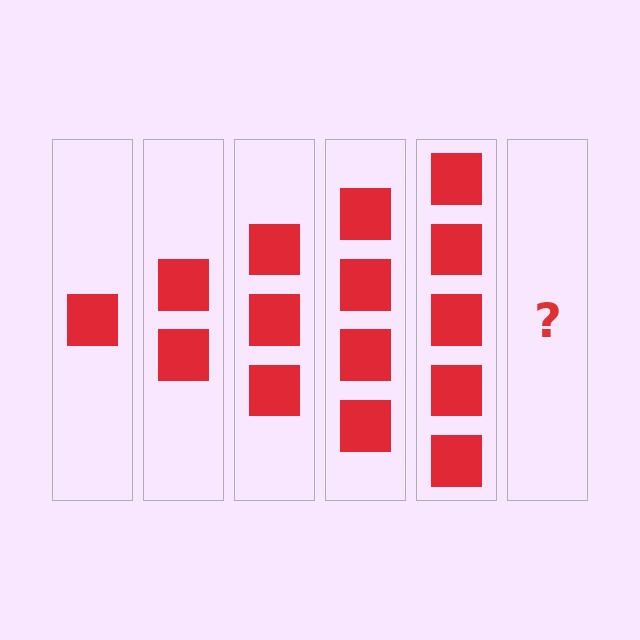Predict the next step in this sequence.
The next step is 6 squares.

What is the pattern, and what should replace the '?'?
The pattern is that each step adds one more square. The '?' should be 6 squares.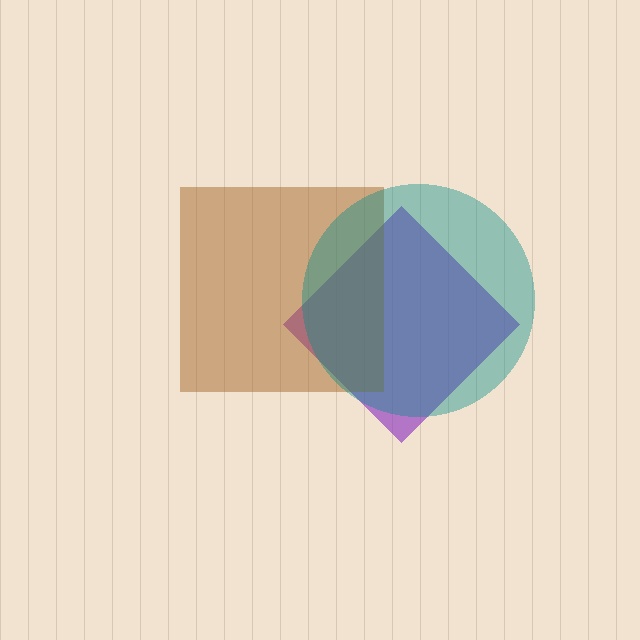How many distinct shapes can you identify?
There are 3 distinct shapes: a purple diamond, a brown square, a teal circle.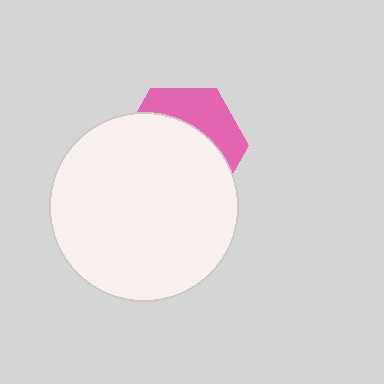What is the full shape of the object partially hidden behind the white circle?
The partially hidden object is a pink hexagon.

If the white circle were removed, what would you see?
You would see the complete pink hexagon.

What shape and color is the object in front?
The object in front is a white circle.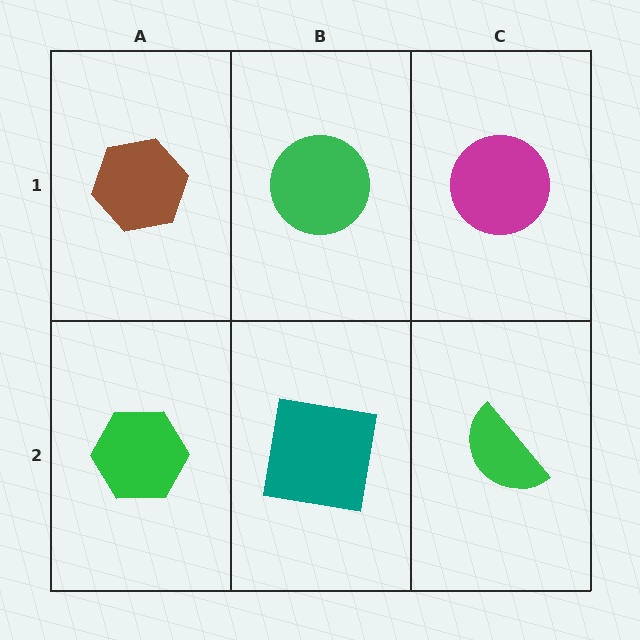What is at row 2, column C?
A green semicircle.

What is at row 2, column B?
A teal square.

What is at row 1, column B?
A green circle.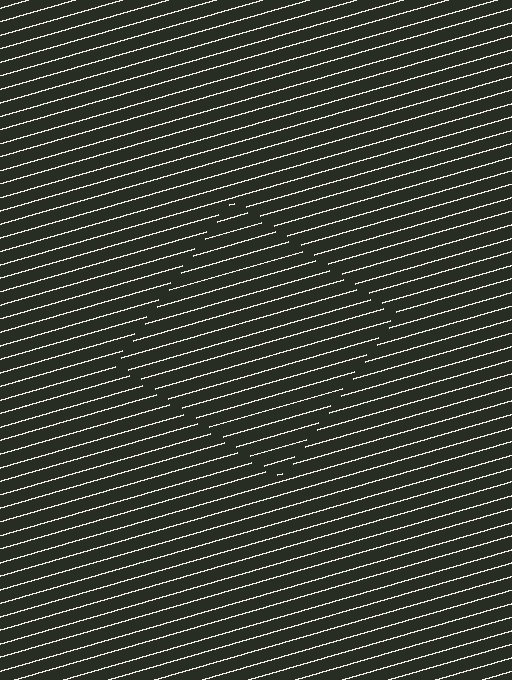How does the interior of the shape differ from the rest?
The interior of the shape contains the same grating, shifted by half a period — the contour is defined by the phase discontinuity where line-ends from the inner and outer gratings abut.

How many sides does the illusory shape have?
4 sides — the line-ends trace a square.